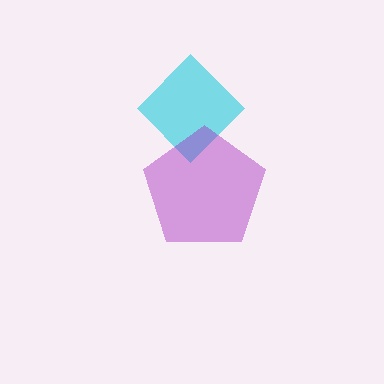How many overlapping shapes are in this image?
There are 2 overlapping shapes in the image.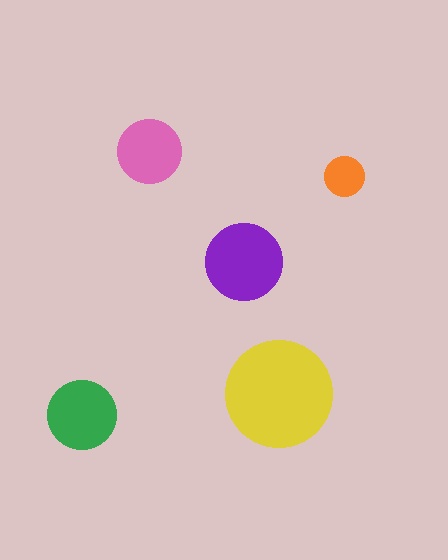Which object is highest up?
The pink circle is topmost.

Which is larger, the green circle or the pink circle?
The green one.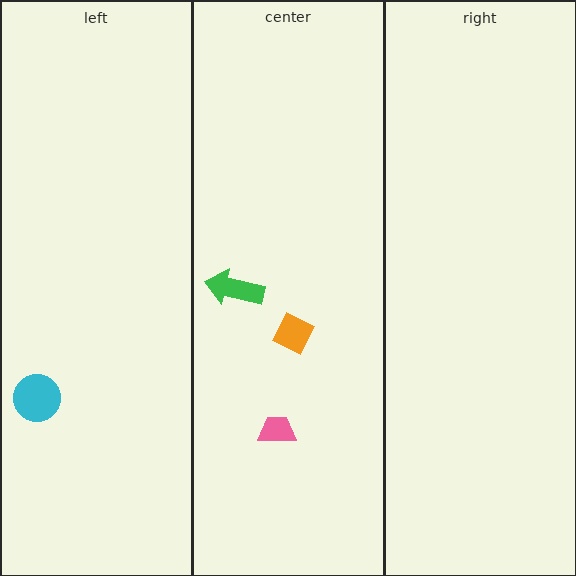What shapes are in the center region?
The pink trapezoid, the orange diamond, the green arrow.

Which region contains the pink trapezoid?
The center region.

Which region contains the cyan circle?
The left region.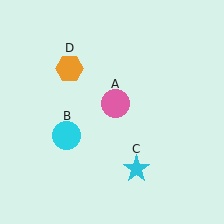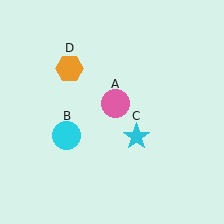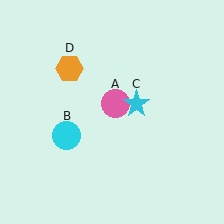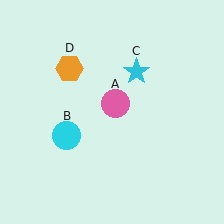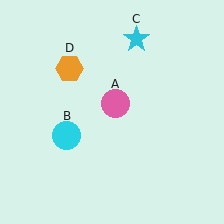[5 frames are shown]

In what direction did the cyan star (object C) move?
The cyan star (object C) moved up.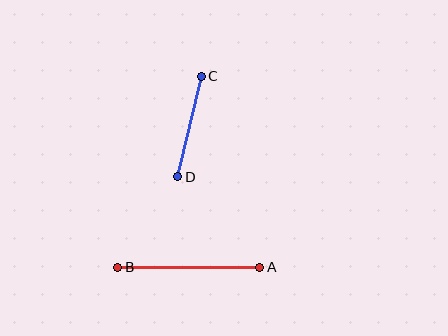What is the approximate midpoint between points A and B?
The midpoint is at approximately (189, 267) pixels.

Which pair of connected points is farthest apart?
Points A and B are farthest apart.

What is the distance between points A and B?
The distance is approximately 142 pixels.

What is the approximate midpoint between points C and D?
The midpoint is at approximately (189, 126) pixels.